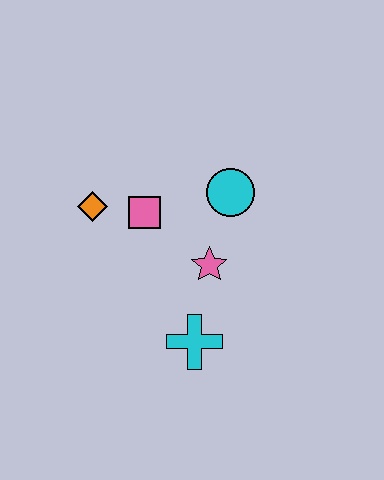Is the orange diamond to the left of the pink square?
Yes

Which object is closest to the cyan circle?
The pink star is closest to the cyan circle.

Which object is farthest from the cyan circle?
The cyan cross is farthest from the cyan circle.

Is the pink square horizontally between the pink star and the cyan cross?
No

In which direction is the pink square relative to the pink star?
The pink square is to the left of the pink star.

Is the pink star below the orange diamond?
Yes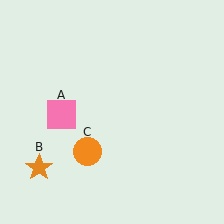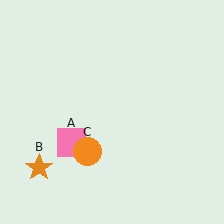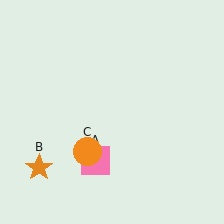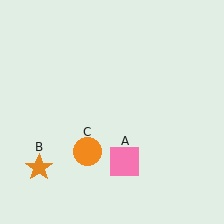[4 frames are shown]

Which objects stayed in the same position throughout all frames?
Orange star (object B) and orange circle (object C) remained stationary.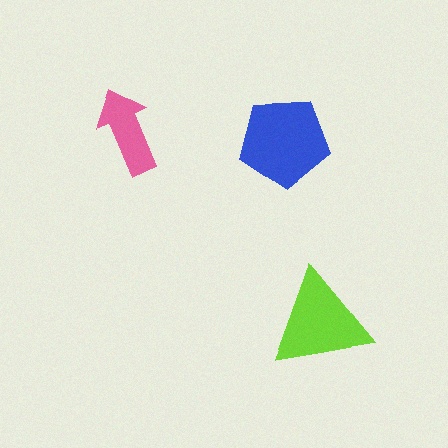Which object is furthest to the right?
The lime triangle is rightmost.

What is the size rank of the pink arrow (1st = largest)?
3rd.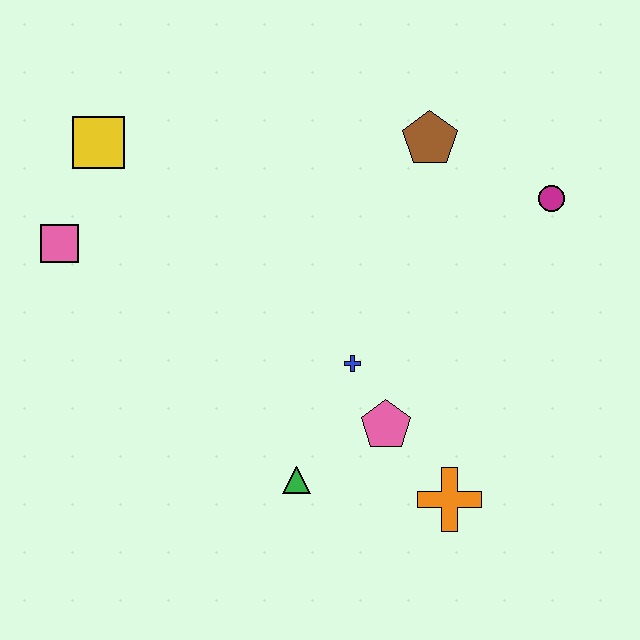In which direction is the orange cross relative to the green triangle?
The orange cross is to the right of the green triangle.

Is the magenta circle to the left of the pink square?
No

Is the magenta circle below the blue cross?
No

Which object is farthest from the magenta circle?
The pink square is farthest from the magenta circle.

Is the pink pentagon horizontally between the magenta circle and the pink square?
Yes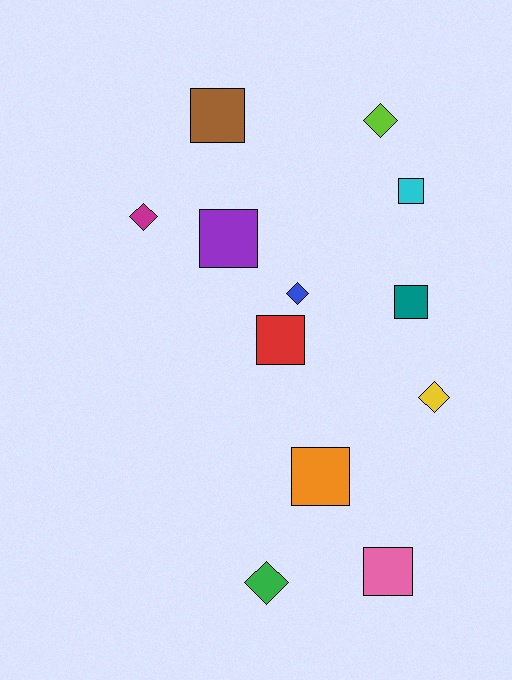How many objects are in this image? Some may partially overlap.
There are 12 objects.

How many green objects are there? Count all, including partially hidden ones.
There is 1 green object.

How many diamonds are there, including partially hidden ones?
There are 5 diamonds.